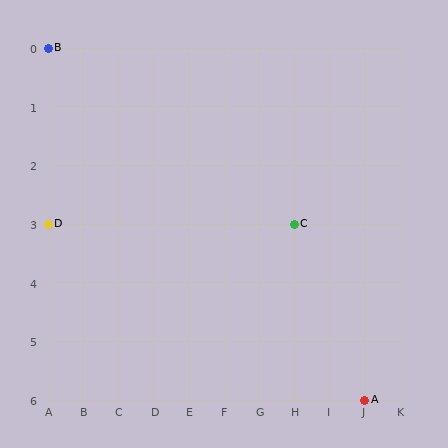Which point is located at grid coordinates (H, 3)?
Point C is at (H, 3).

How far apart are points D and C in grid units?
Points D and C are 7 columns apart.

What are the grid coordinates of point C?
Point C is at grid coordinates (H, 3).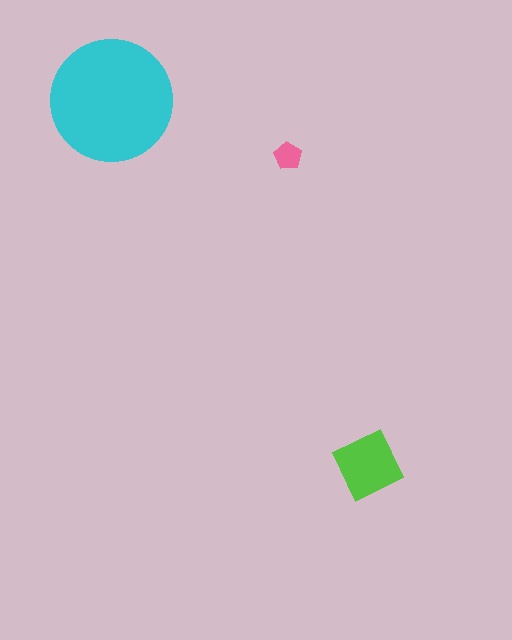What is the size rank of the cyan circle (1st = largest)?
1st.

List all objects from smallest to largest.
The pink pentagon, the lime diamond, the cyan circle.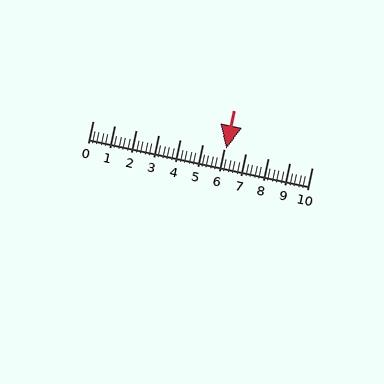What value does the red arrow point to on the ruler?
The red arrow points to approximately 6.1.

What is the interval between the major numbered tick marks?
The major tick marks are spaced 1 units apart.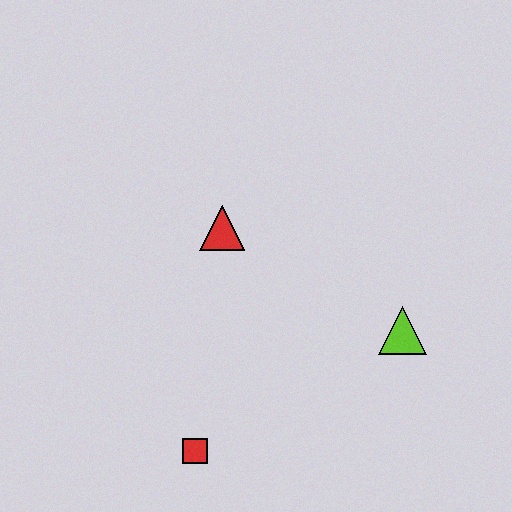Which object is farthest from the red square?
The lime triangle is farthest from the red square.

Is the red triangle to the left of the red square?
No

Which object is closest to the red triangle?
The lime triangle is closest to the red triangle.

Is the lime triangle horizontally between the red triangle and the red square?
No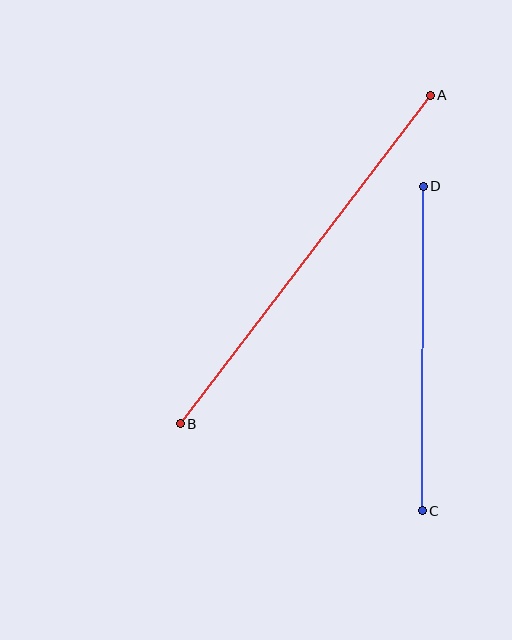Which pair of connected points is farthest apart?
Points A and B are farthest apart.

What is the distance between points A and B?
The distance is approximately 413 pixels.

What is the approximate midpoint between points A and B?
The midpoint is at approximately (305, 260) pixels.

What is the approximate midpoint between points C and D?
The midpoint is at approximately (423, 348) pixels.